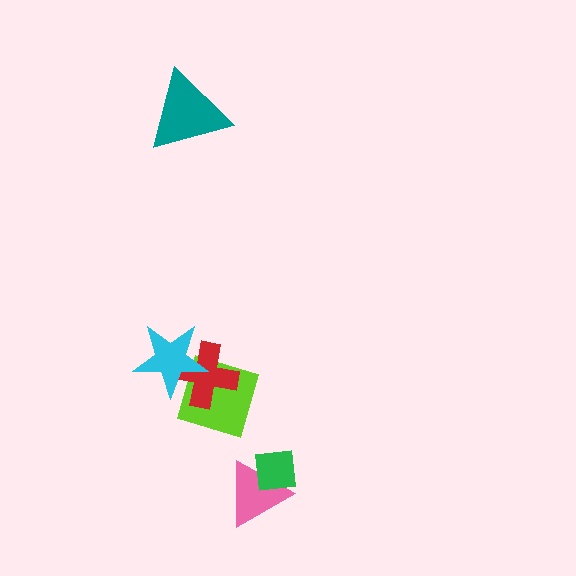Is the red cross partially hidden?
Yes, it is partially covered by another shape.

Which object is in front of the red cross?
The cyan star is in front of the red cross.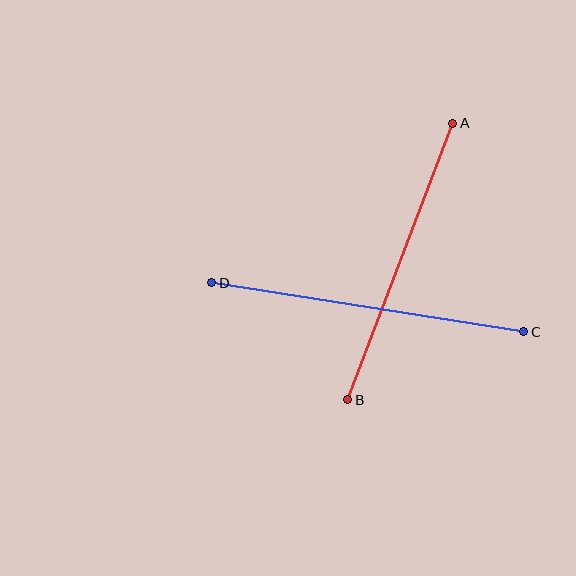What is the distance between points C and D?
The distance is approximately 316 pixels.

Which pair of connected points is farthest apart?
Points C and D are farthest apart.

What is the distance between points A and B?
The distance is approximately 296 pixels.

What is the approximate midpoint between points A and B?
The midpoint is at approximately (400, 261) pixels.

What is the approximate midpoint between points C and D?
The midpoint is at approximately (368, 307) pixels.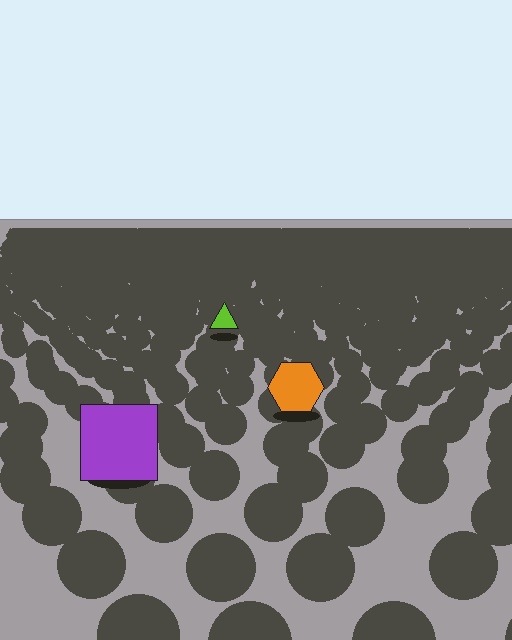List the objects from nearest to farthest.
From nearest to farthest: the purple square, the orange hexagon, the lime triangle.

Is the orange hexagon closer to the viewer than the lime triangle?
Yes. The orange hexagon is closer — you can tell from the texture gradient: the ground texture is coarser near it.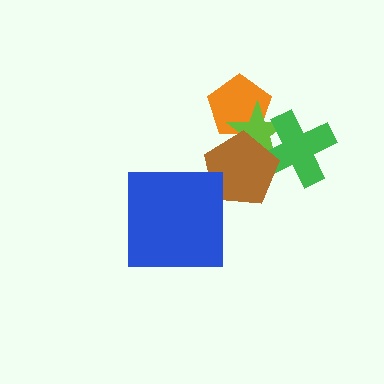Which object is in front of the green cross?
The brown pentagon is in front of the green cross.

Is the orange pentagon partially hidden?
Yes, it is partially covered by another shape.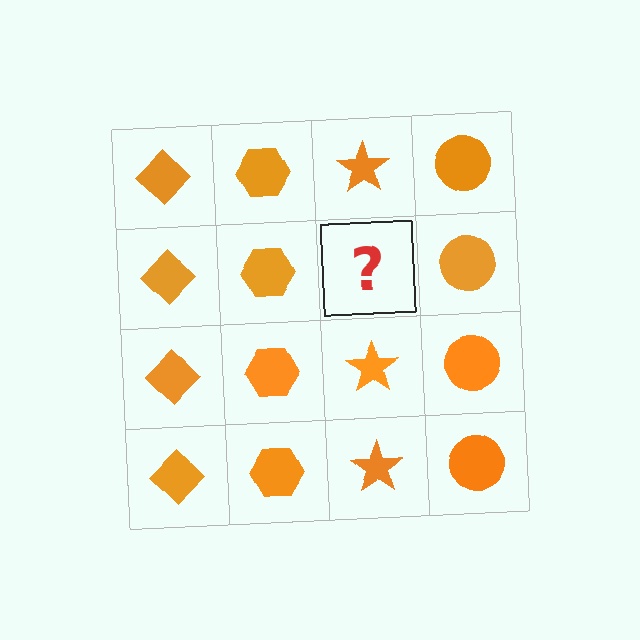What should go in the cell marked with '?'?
The missing cell should contain an orange star.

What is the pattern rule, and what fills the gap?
The rule is that each column has a consistent shape. The gap should be filled with an orange star.